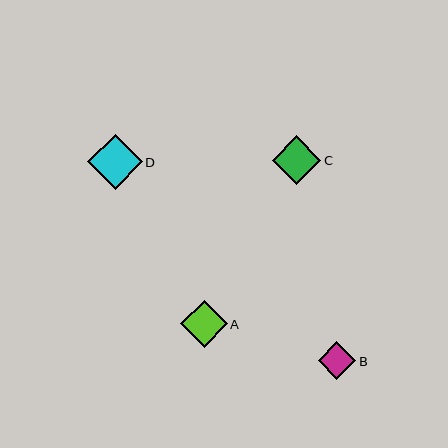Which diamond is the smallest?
Diamond B is the smallest with a size of approximately 37 pixels.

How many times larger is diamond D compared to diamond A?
Diamond D is approximately 1.2 times the size of diamond A.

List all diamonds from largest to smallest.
From largest to smallest: D, C, A, B.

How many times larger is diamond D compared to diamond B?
Diamond D is approximately 1.5 times the size of diamond B.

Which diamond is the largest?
Diamond D is the largest with a size of approximately 55 pixels.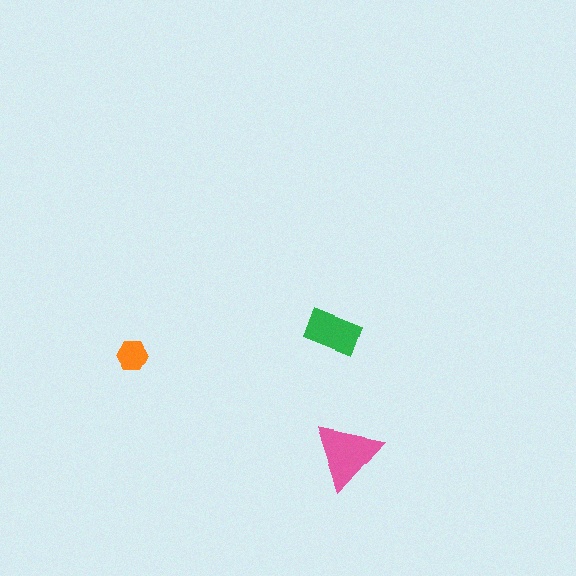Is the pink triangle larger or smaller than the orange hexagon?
Larger.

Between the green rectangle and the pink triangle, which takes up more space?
The pink triangle.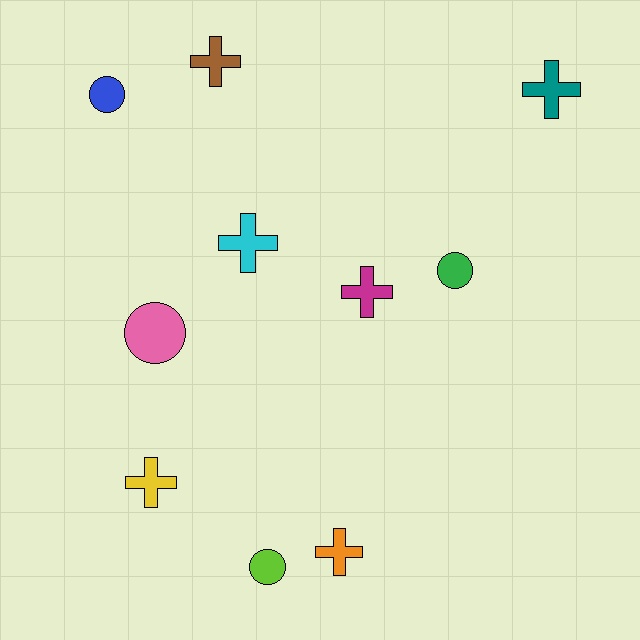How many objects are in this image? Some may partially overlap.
There are 10 objects.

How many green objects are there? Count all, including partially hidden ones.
There is 1 green object.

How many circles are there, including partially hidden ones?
There are 4 circles.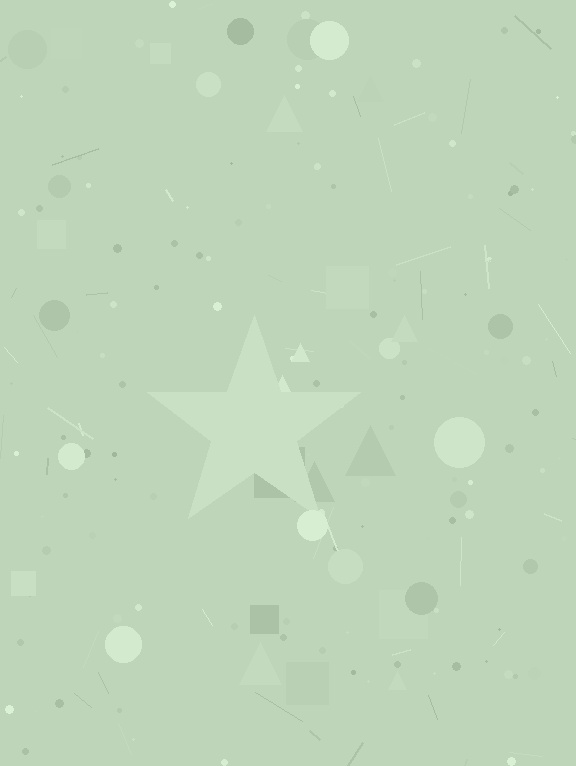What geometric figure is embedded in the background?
A star is embedded in the background.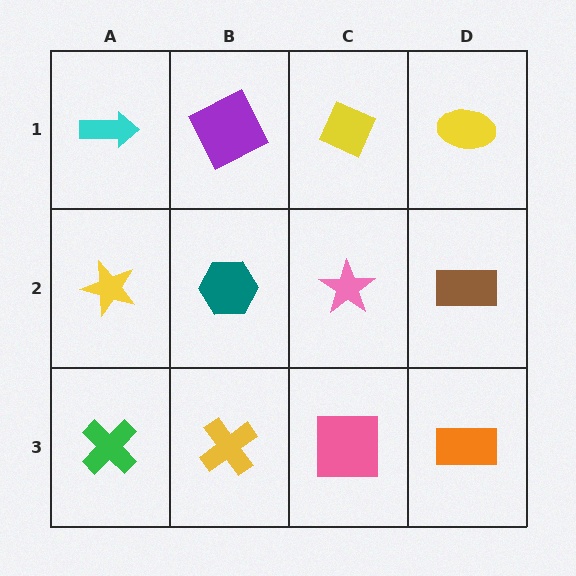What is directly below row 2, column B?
A yellow cross.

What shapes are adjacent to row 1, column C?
A pink star (row 2, column C), a purple square (row 1, column B), a yellow ellipse (row 1, column D).